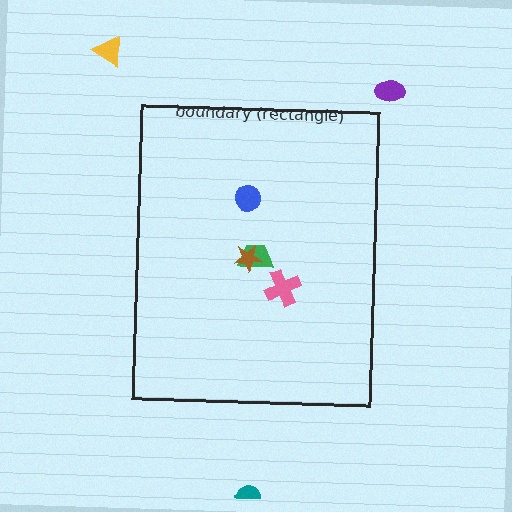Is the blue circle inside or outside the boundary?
Inside.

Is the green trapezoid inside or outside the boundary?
Inside.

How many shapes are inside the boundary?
4 inside, 3 outside.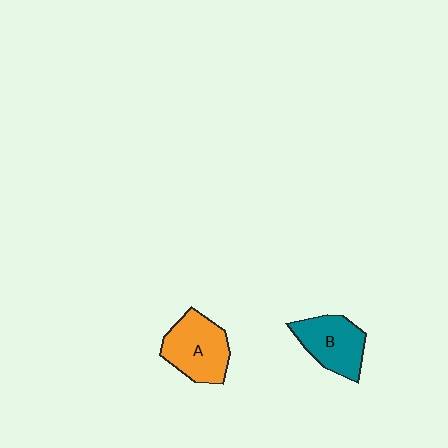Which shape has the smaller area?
Shape B (teal).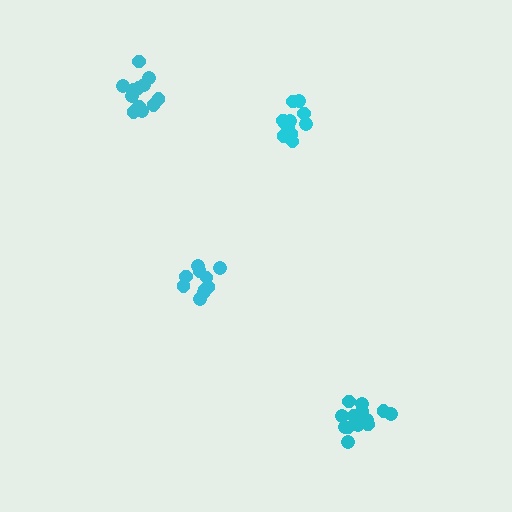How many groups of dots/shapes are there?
There are 4 groups.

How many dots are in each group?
Group 1: 13 dots, Group 2: 11 dots, Group 3: 10 dots, Group 4: 12 dots (46 total).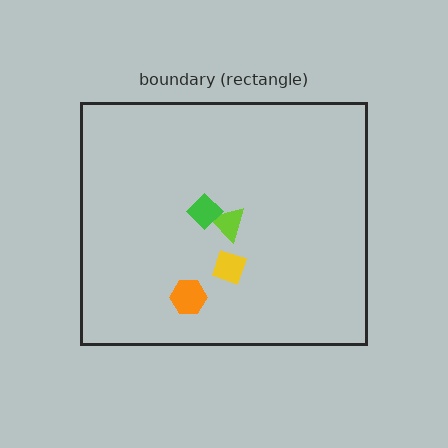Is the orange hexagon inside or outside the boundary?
Inside.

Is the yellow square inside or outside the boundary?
Inside.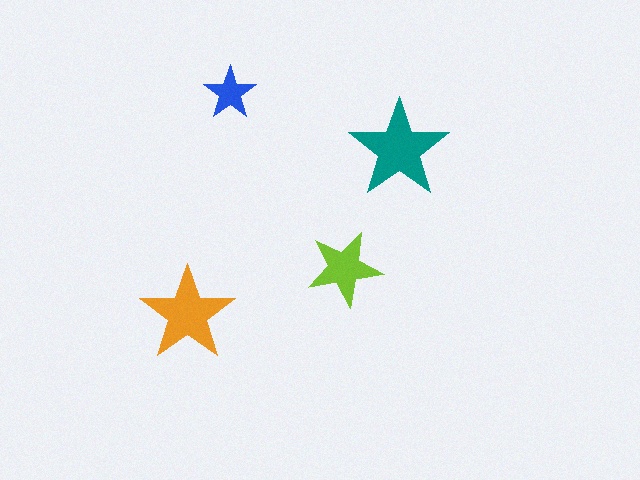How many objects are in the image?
There are 4 objects in the image.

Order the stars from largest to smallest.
the teal one, the orange one, the lime one, the blue one.